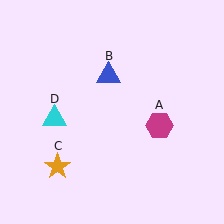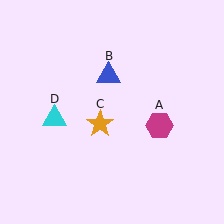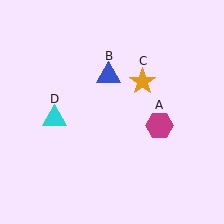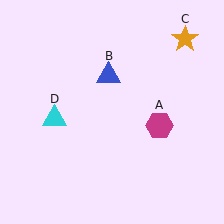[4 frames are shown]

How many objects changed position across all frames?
1 object changed position: orange star (object C).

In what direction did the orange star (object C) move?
The orange star (object C) moved up and to the right.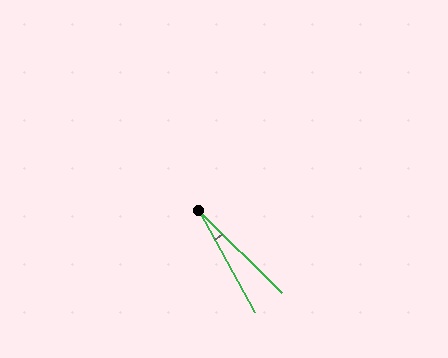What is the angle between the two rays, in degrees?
Approximately 16 degrees.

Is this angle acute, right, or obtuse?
It is acute.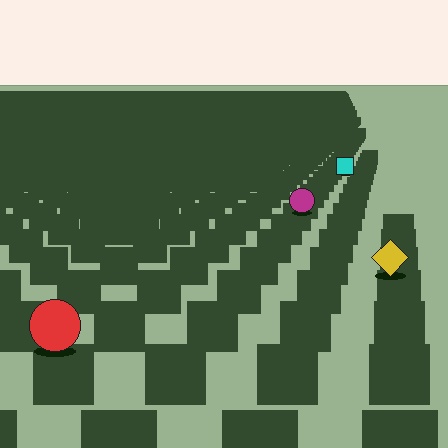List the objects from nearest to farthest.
From nearest to farthest: the red circle, the yellow diamond, the magenta circle, the cyan square.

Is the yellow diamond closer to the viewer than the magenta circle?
Yes. The yellow diamond is closer — you can tell from the texture gradient: the ground texture is coarser near it.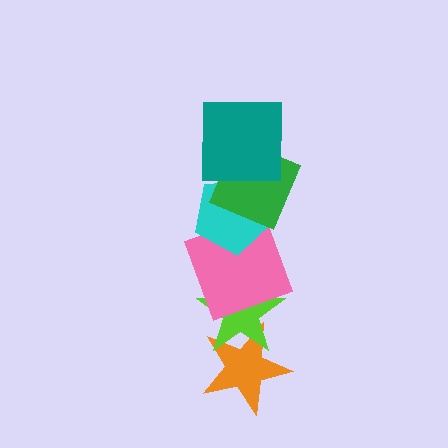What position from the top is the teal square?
The teal square is 1st from the top.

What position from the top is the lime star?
The lime star is 5th from the top.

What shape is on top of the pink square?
The cyan pentagon is on top of the pink square.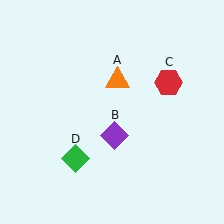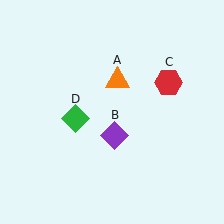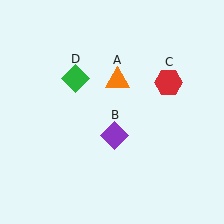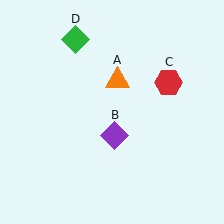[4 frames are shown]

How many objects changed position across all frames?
1 object changed position: green diamond (object D).